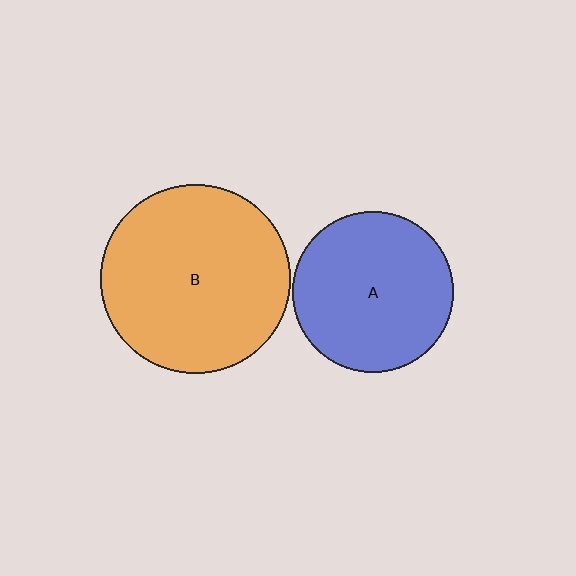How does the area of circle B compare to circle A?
Approximately 1.4 times.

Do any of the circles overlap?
No, none of the circles overlap.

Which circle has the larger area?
Circle B (orange).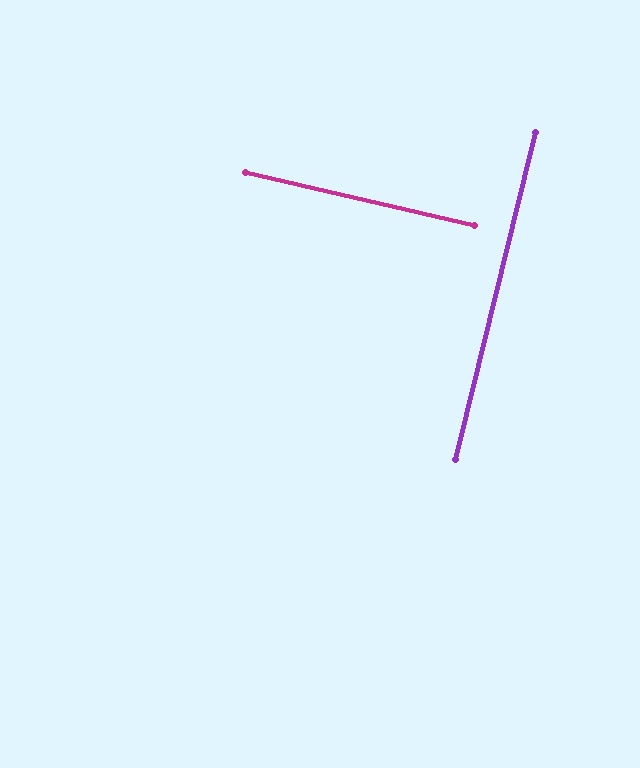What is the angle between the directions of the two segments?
Approximately 89 degrees.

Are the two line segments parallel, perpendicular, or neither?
Perpendicular — they meet at approximately 89°.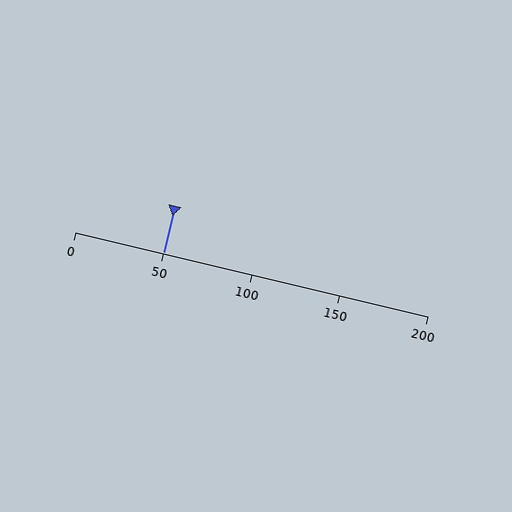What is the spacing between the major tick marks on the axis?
The major ticks are spaced 50 apart.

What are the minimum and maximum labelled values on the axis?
The axis runs from 0 to 200.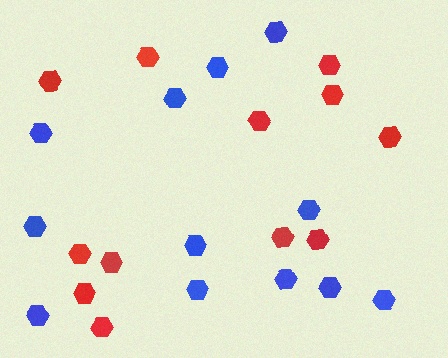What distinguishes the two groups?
There are 2 groups: one group of red hexagons (12) and one group of blue hexagons (12).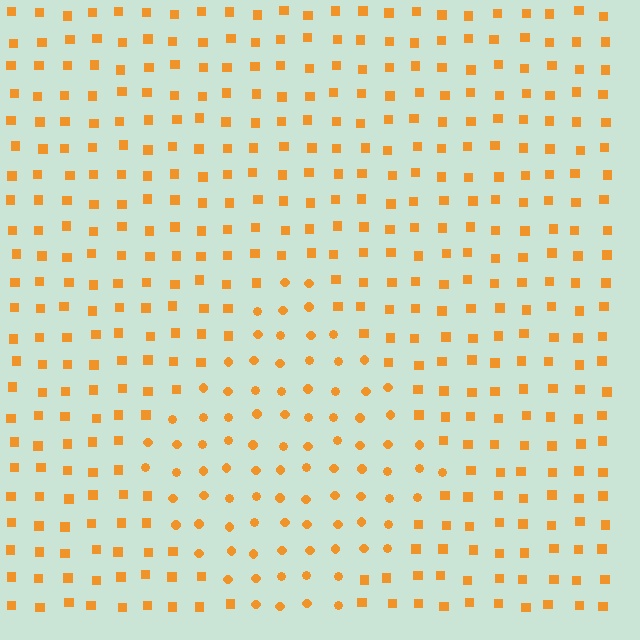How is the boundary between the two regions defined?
The boundary is defined by a change in element shape: circles inside vs. squares outside. All elements share the same color and spacing.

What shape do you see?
I see a diamond.